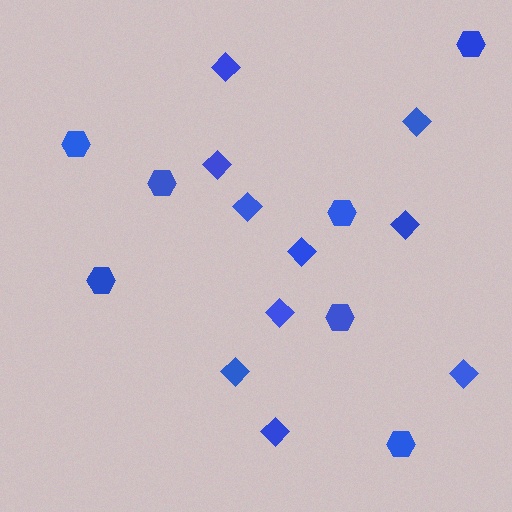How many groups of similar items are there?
There are 2 groups: one group of diamonds (10) and one group of hexagons (7).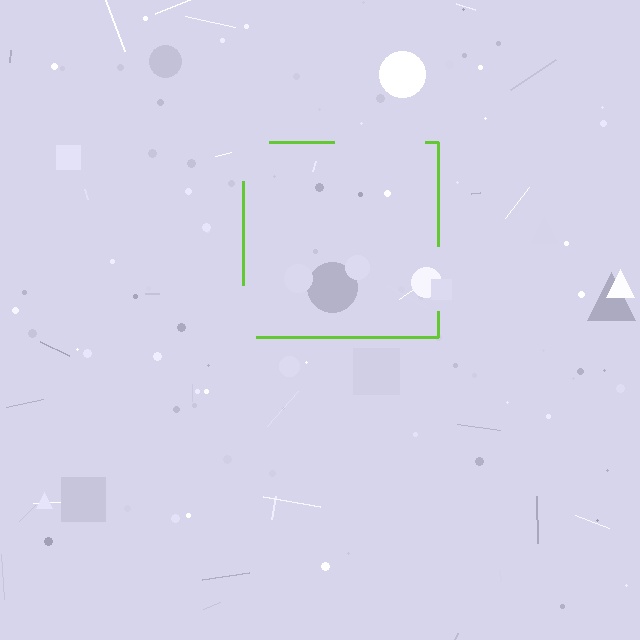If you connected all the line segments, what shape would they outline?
They would outline a square.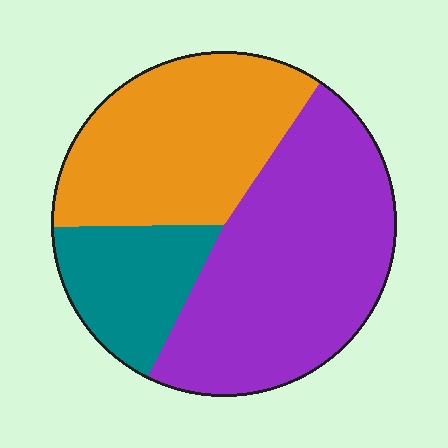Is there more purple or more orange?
Purple.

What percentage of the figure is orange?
Orange covers 35% of the figure.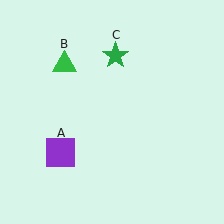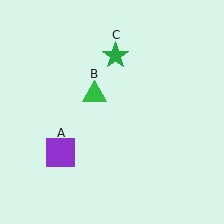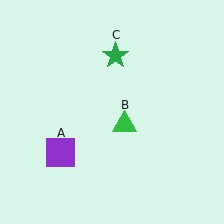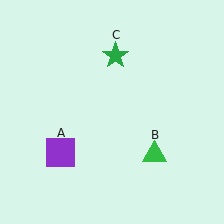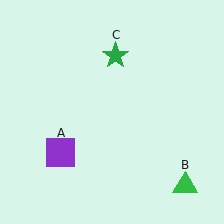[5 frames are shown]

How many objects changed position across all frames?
1 object changed position: green triangle (object B).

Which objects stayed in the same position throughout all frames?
Purple square (object A) and green star (object C) remained stationary.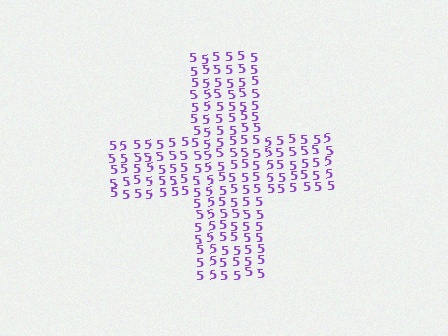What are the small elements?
The small elements are digit 5's.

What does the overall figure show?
The overall figure shows a cross.